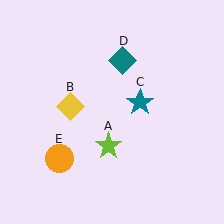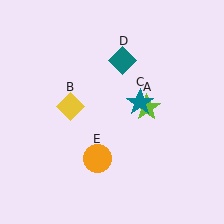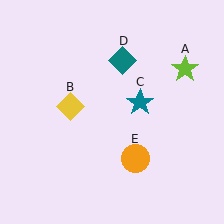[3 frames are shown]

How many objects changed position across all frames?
2 objects changed position: lime star (object A), orange circle (object E).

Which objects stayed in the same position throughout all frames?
Yellow diamond (object B) and teal star (object C) and teal diamond (object D) remained stationary.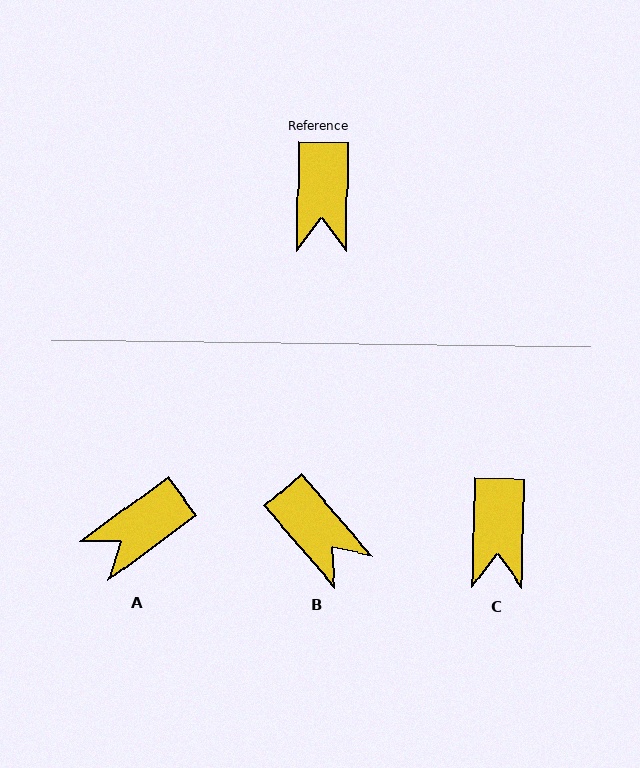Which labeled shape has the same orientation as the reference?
C.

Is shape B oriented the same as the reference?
No, it is off by about 42 degrees.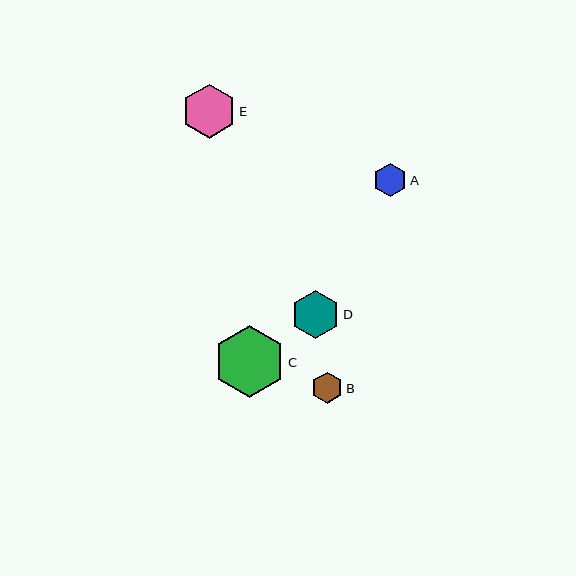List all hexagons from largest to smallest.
From largest to smallest: C, E, D, A, B.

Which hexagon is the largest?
Hexagon C is the largest with a size of approximately 72 pixels.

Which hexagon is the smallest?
Hexagon B is the smallest with a size of approximately 31 pixels.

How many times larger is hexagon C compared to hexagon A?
Hexagon C is approximately 2.2 times the size of hexagon A.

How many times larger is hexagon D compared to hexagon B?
Hexagon D is approximately 1.5 times the size of hexagon B.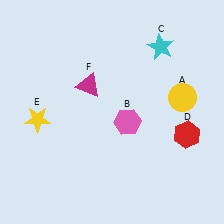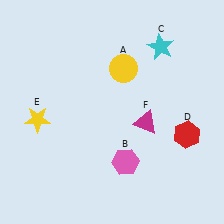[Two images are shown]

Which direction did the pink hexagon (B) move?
The pink hexagon (B) moved down.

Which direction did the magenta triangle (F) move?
The magenta triangle (F) moved right.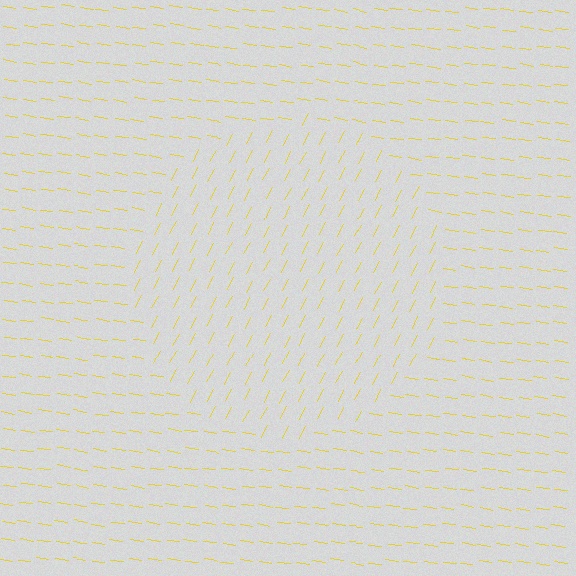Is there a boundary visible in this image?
Yes, there is a texture boundary formed by a change in line orientation.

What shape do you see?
I see a circle.